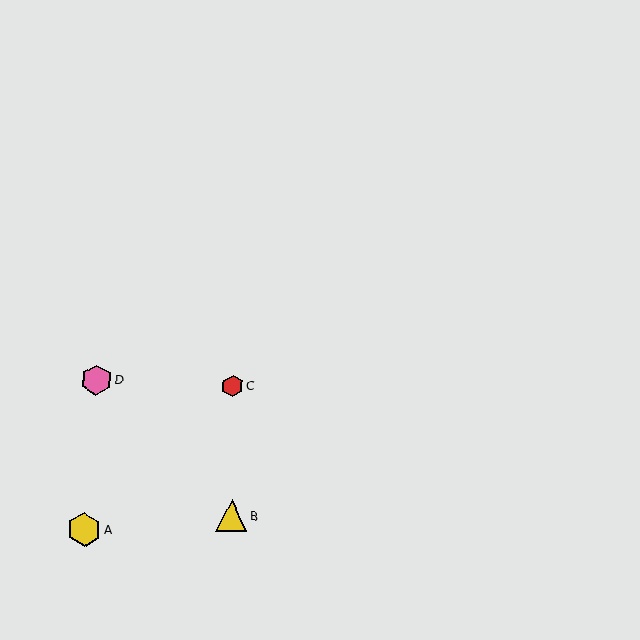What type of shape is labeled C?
Shape C is a red hexagon.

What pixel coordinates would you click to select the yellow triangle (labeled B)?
Click at (232, 516) to select the yellow triangle B.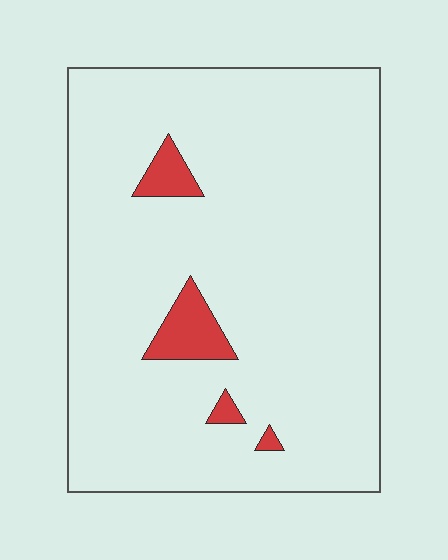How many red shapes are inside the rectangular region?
4.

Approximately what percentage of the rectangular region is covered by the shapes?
Approximately 5%.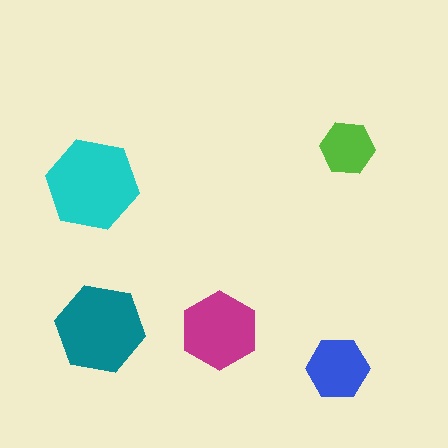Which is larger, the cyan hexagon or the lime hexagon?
The cyan one.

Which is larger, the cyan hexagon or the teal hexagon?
The cyan one.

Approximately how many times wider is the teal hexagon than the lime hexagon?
About 1.5 times wider.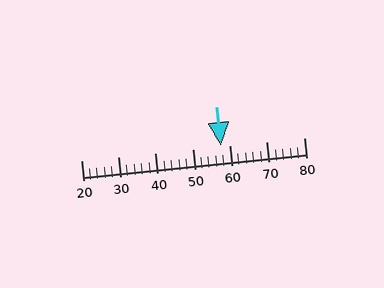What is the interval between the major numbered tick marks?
The major tick marks are spaced 10 units apart.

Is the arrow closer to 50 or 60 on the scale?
The arrow is closer to 60.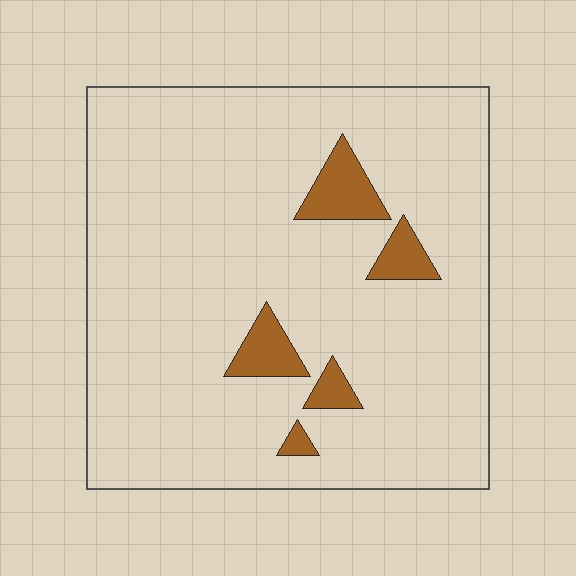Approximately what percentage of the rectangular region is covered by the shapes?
Approximately 10%.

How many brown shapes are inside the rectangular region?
5.